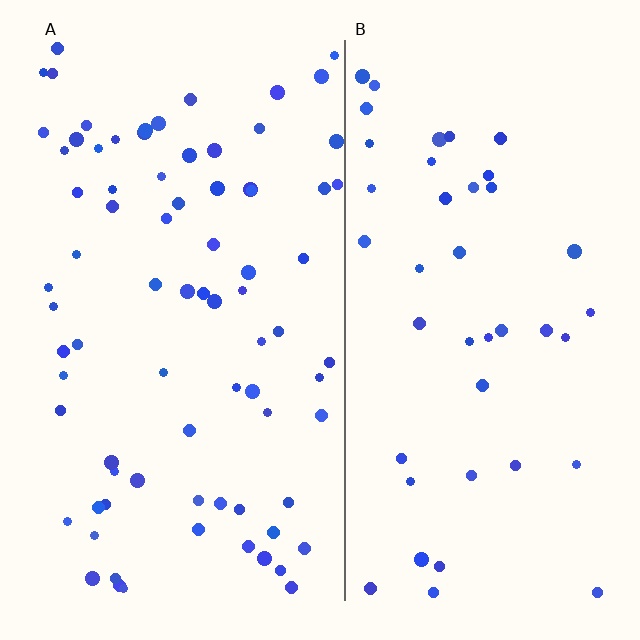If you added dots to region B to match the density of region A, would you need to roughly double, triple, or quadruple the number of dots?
Approximately double.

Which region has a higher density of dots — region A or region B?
A (the left).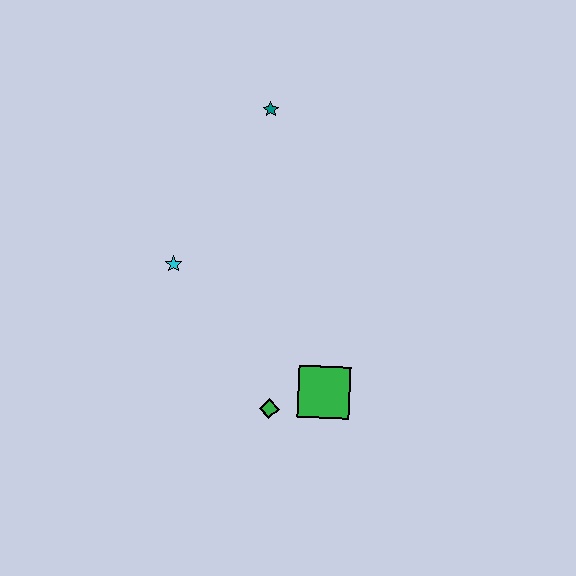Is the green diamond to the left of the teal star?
No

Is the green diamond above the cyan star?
No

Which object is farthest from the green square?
The teal star is farthest from the green square.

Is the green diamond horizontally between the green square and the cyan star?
Yes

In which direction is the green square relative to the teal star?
The green square is below the teal star.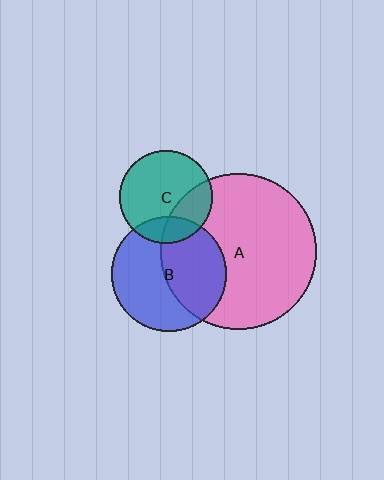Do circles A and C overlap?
Yes.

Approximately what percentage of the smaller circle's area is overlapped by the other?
Approximately 30%.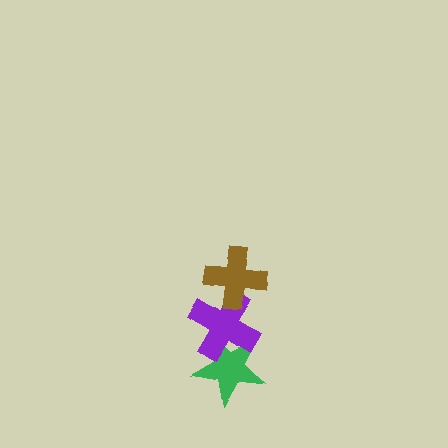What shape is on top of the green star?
The purple cross is on top of the green star.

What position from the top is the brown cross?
The brown cross is 1st from the top.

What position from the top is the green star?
The green star is 3rd from the top.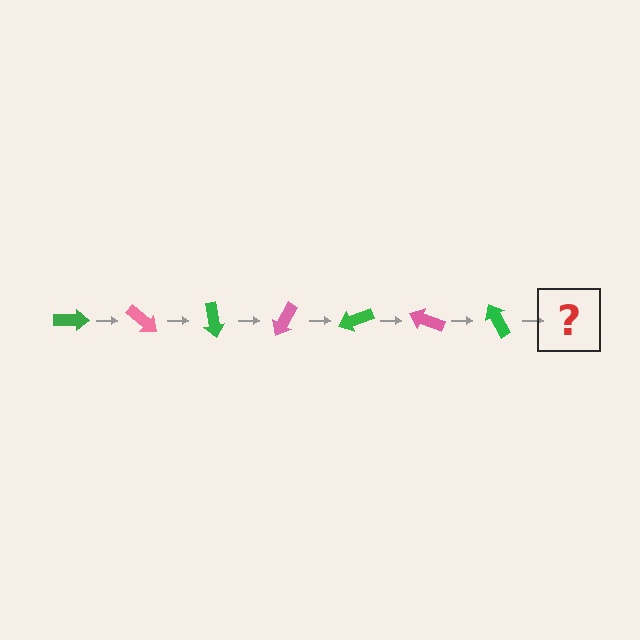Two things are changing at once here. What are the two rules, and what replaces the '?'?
The two rules are that it rotates 40 degrees each step and the color cycles through green and pink. The '?' should be a pink arrow, rotated 280 degrees from the start.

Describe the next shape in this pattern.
It should be a pink arrow, rotated 280 degrees from the start.